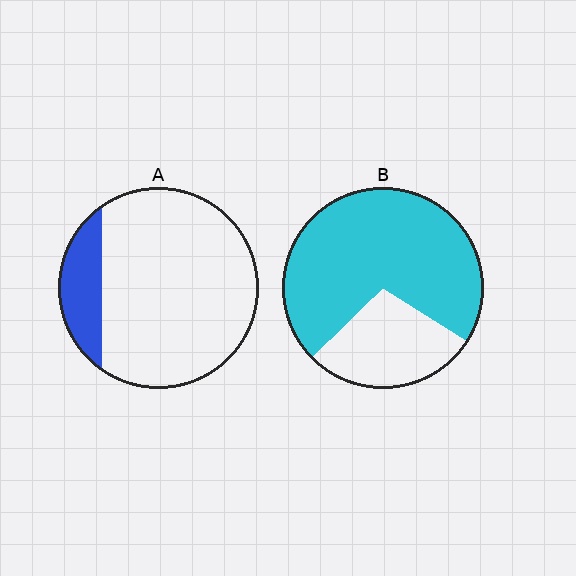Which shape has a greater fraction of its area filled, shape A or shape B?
Shape B.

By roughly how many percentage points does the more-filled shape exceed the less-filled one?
By roughly 55 percentage points (B over A).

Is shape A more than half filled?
No.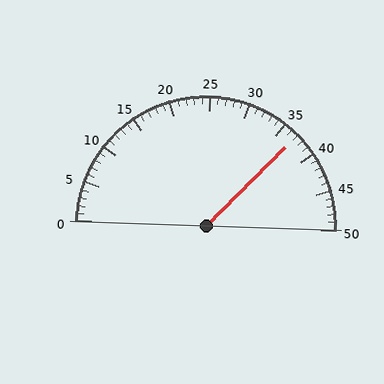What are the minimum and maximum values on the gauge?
The gauge ranges from 0 to 50.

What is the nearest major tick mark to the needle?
The nearest major tick mark is 35.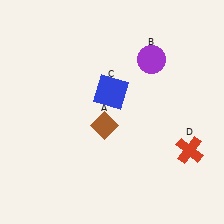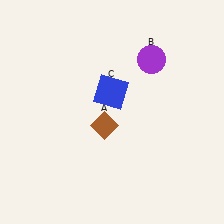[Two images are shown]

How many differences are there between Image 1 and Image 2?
There is 1 difference between the two images.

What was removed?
The red cross (D) was removed in Image 2.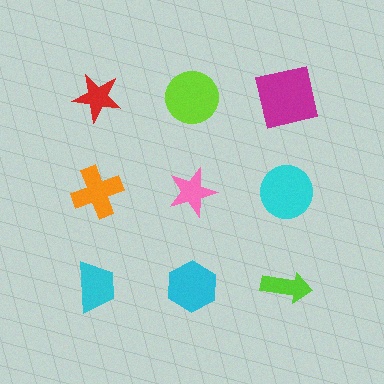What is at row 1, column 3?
A magenta square.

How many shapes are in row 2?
3 shapes.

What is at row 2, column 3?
A cyan circle.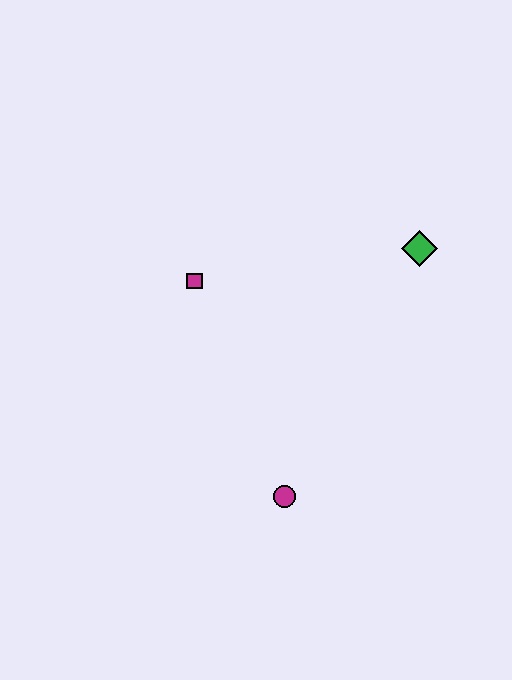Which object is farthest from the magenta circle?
The green diamond is farthest from the magenta circle.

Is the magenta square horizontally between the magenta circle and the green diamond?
No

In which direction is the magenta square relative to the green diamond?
The magenta square is to the left of the green diamond.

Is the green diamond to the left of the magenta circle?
No